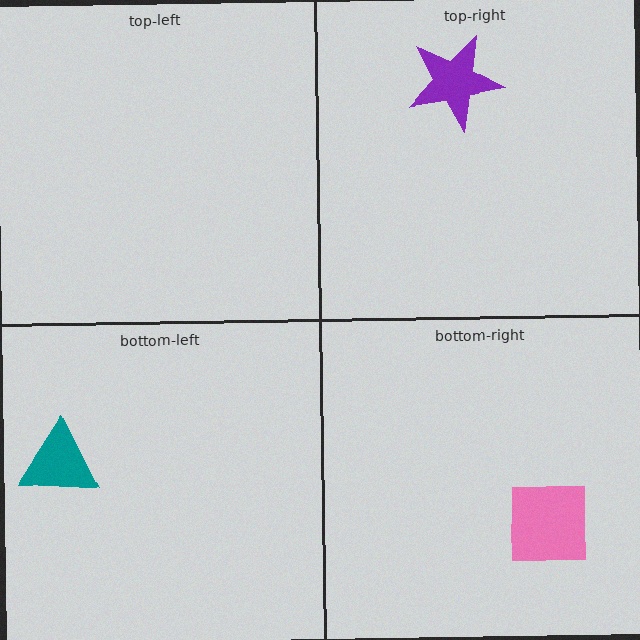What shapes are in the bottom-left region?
The teal triangle.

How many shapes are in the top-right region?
1.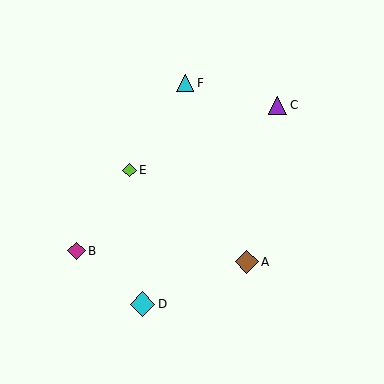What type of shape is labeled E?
Shape E is a lime diamond.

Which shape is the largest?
The cyan diamond (labeled D) is the largest.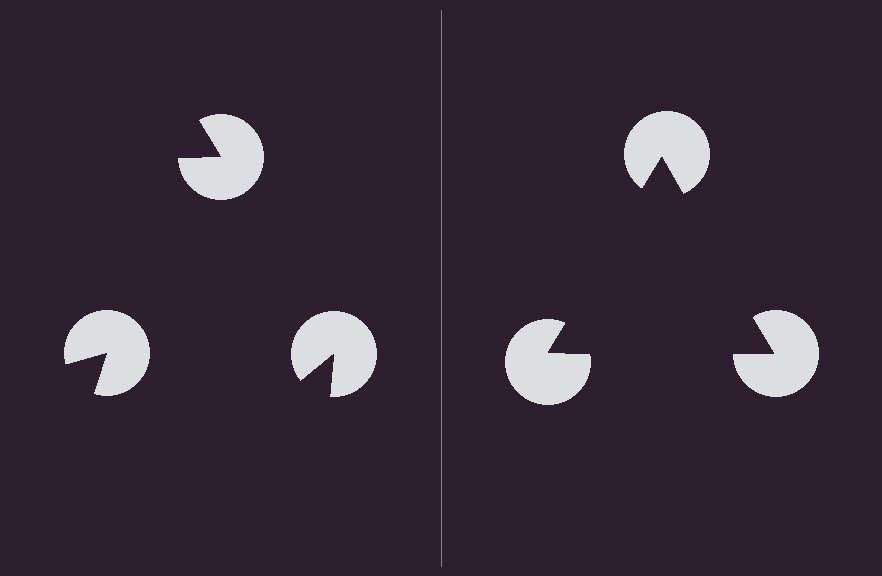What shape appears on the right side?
An illusory triangle.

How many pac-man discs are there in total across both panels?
6 — 3 on each side.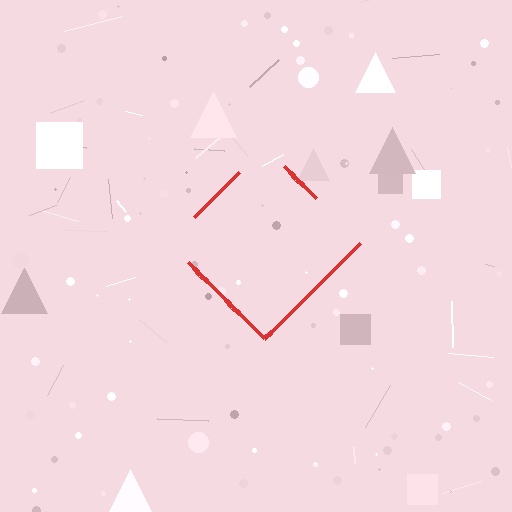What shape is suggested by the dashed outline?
The dashed outline suggests a diamond.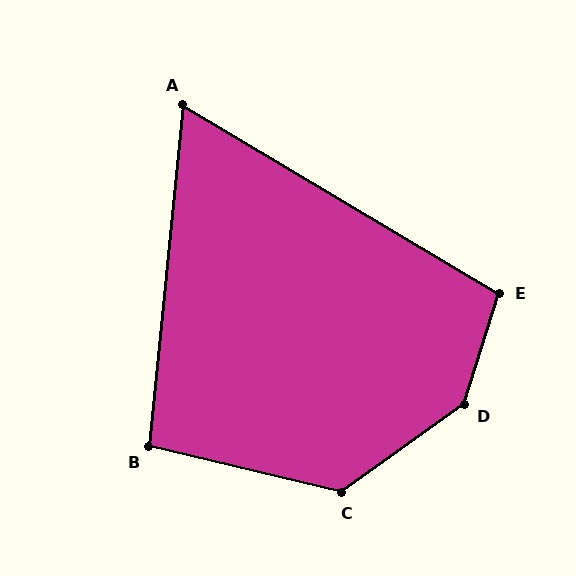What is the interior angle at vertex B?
Approximately 98 degrees (obtuse).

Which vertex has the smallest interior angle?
A, at approximately 65 degrees.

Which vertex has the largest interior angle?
D, at approximately 143 degrees.